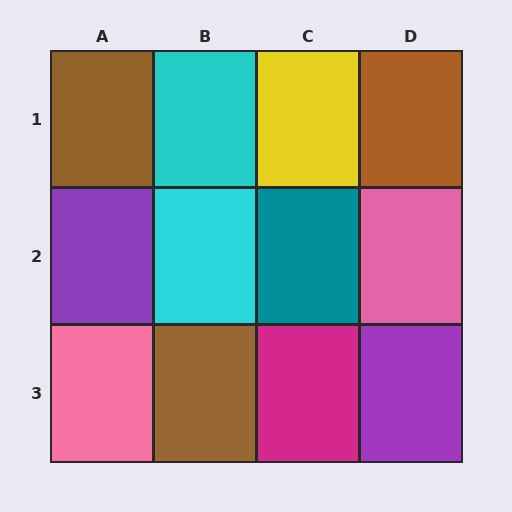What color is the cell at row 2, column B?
Cyan.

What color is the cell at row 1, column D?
Brown.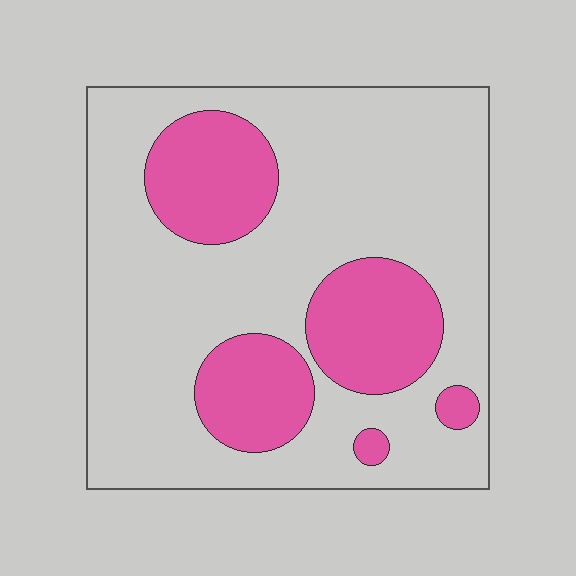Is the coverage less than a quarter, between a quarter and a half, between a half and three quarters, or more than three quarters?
Between a quarter and a half.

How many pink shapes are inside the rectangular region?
5.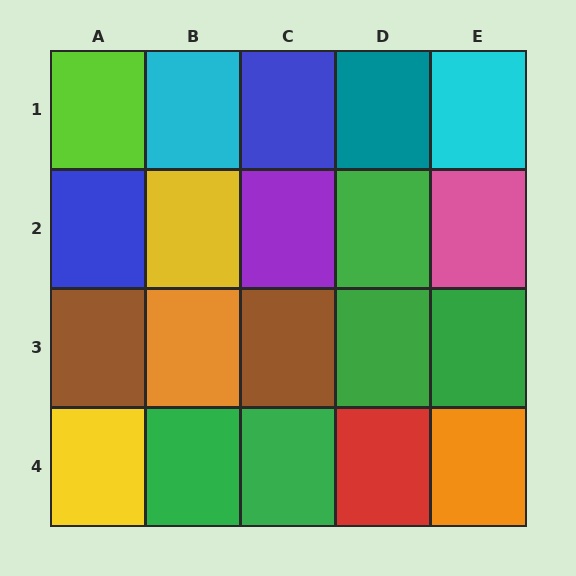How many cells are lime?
1 cell is lime.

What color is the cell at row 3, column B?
Orange.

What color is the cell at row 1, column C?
Blue.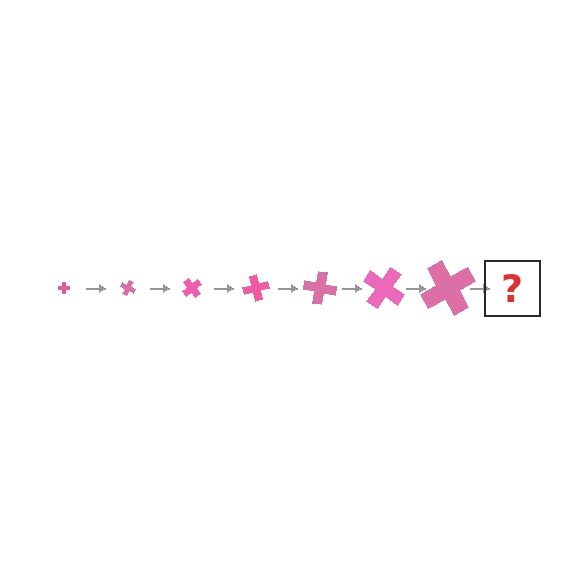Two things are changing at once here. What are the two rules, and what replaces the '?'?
The two rules are that the cross grows larger each step and it rotates 25 degrees each step. The '?' should be a cross, larger than the previous one and rotated 175 degrees from the start.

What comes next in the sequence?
The next element should be a cross, larger than the previous one and rotated 175 degrees from the start.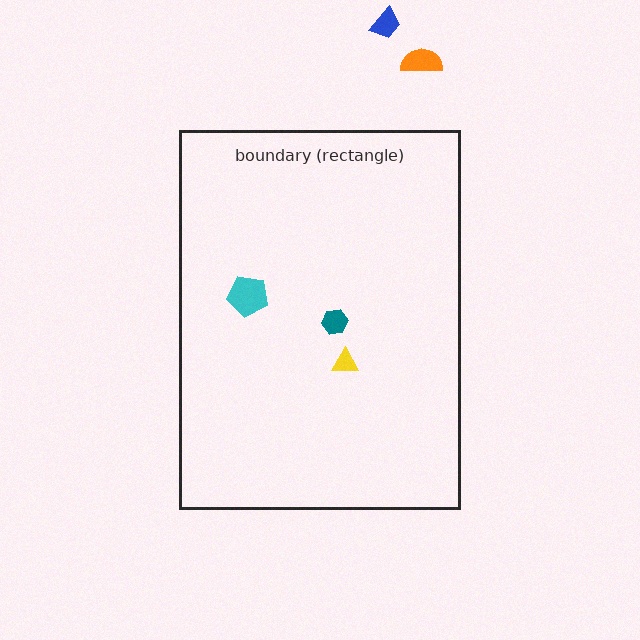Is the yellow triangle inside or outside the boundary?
Inside.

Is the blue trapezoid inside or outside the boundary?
Outside.